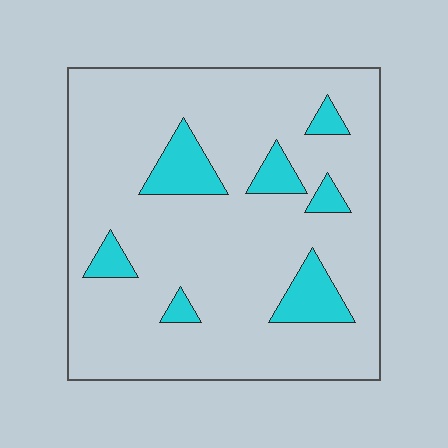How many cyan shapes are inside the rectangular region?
7.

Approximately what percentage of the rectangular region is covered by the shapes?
Approximately 15%.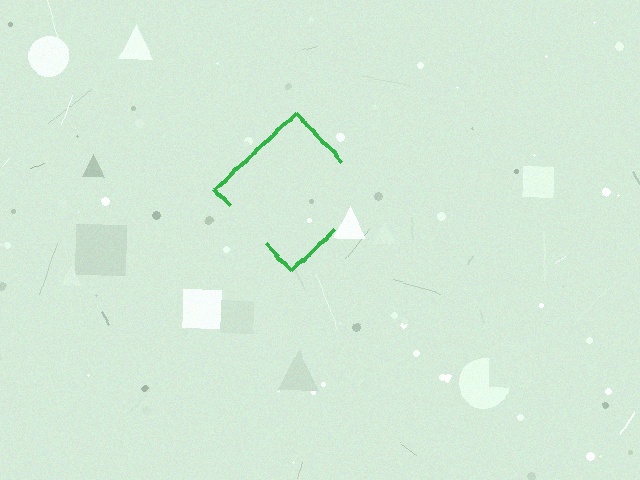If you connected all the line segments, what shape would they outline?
They would outline a diamond.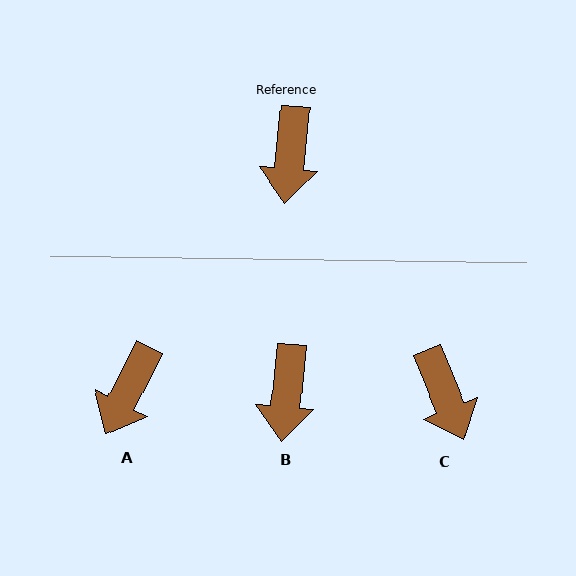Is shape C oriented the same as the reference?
No, it is off by about 28 degrees.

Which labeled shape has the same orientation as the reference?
B.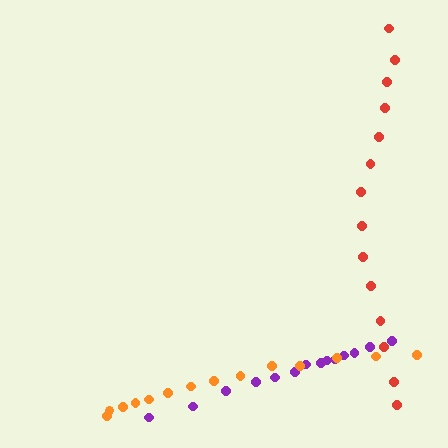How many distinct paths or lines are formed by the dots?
There are 3 distinct paths.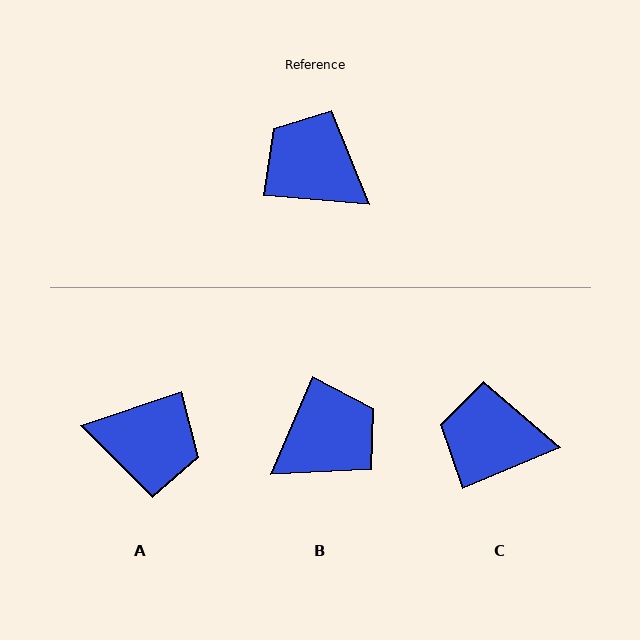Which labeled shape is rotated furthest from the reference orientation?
A, about 157 degrees away.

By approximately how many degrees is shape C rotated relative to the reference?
Approximately 27 degrees counter-clockwise.